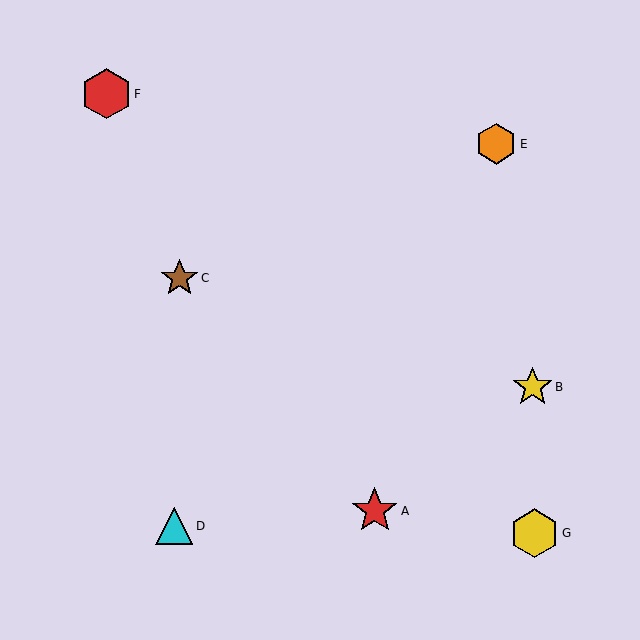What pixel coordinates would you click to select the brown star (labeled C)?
Click at (180, 278) to select the brown star C.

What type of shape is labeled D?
Shape D is a cyan triangle.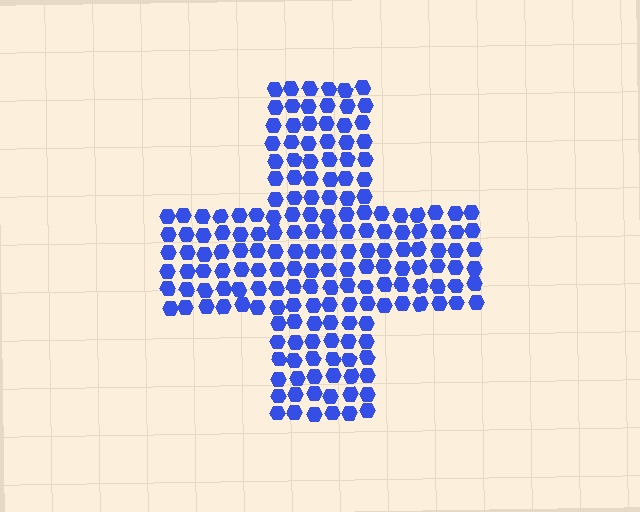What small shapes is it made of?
It is made of small hexagons.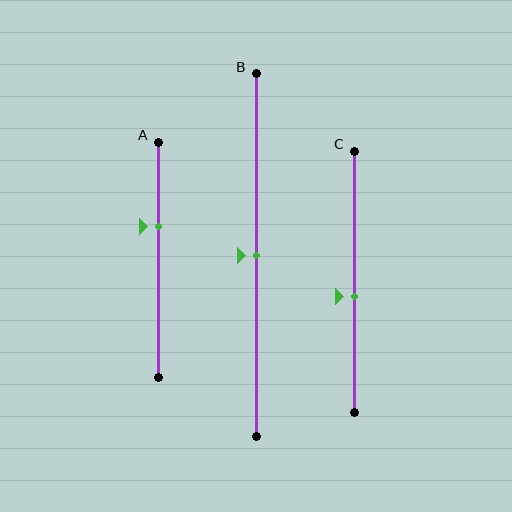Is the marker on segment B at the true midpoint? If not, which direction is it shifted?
Yes, the marker on segment B is at the true midpoint.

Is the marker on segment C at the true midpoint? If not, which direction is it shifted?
No, the marker on segment C is shifted downward by about 6% of the segment length.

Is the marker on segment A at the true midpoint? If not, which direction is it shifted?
No, the marker on segment A is shifted upward by about 14% of the segment length.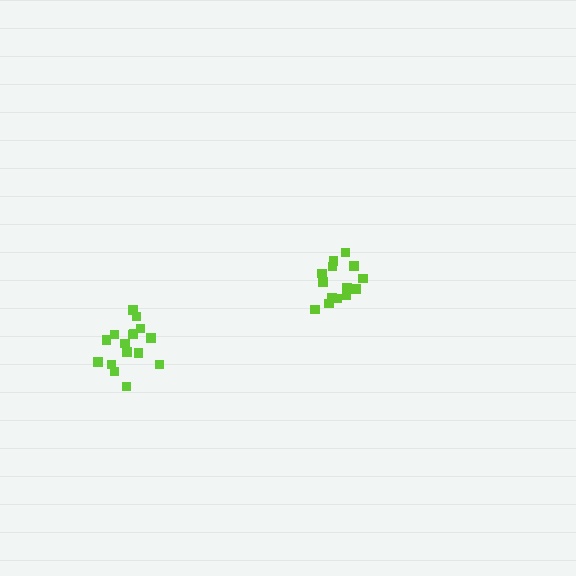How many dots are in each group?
Group 1: 14 dots, Group 2: 16 dots (30 total).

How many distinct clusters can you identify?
There are 2 distinct clusters.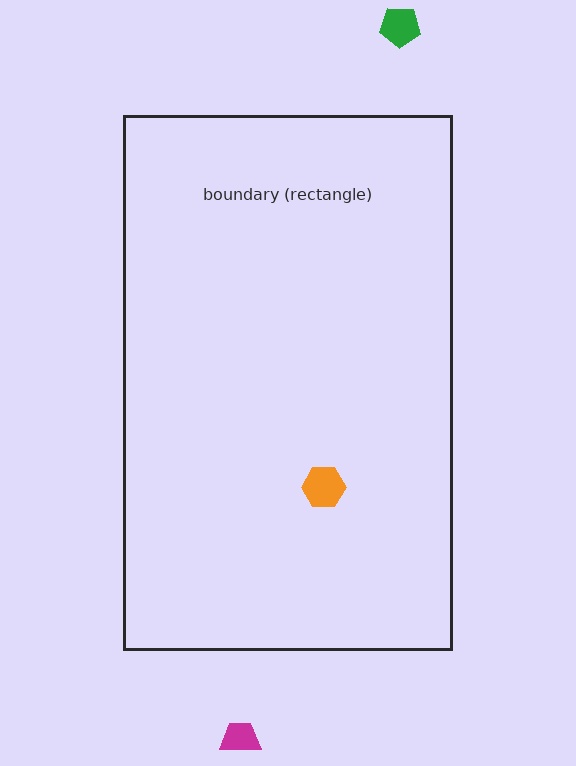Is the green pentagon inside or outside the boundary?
Outside.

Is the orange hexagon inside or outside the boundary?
Inside.